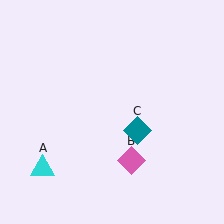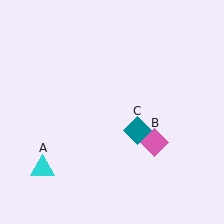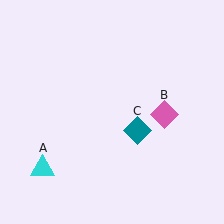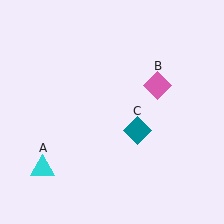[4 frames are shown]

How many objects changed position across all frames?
1 object changed position: pink diamond (object B).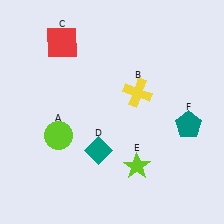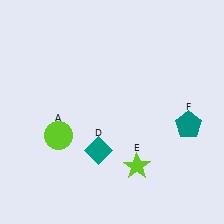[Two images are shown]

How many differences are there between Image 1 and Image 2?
There are 2 differences between the two images.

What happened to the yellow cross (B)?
The yellow cross (B) was removed in Image 2. It was in the top-right area of Image 1.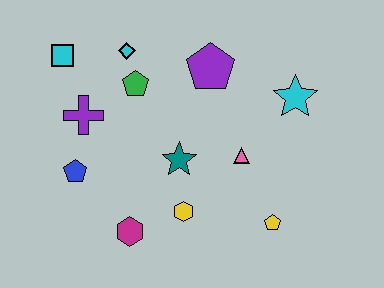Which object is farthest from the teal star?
The cyan square is farthest from the teal star.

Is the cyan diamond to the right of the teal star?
No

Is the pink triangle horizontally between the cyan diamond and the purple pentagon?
No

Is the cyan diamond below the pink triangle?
No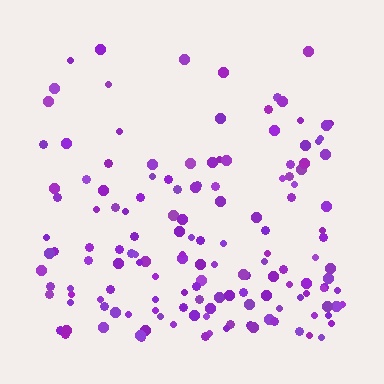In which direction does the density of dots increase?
From top to bottom, with the bottom side densest.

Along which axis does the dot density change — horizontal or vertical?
Vertical.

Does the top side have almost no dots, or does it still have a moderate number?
Still a moderate number, just noticeably fewer than the bottom.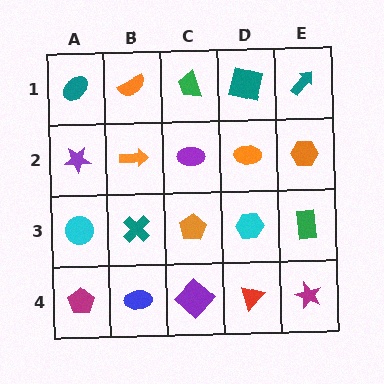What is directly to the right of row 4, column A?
A blue ellipse.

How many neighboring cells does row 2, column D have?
4.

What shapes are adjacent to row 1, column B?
An orange arrow (row 2, column B), a teal ellipse (row 1, column A), a green trapezoid (row 1, column C).